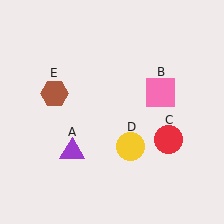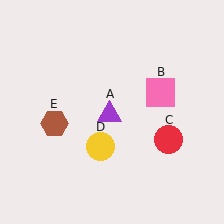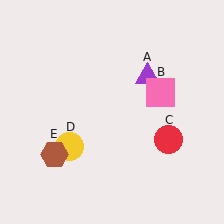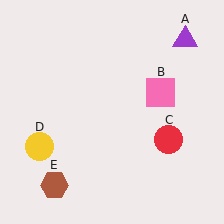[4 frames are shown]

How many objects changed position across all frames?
3 objects changed position: purple triangle (object A), yellow circle (object D), brown hexagon (object E).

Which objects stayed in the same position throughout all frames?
Pink square (object B) and red circle (object C) remained stationary.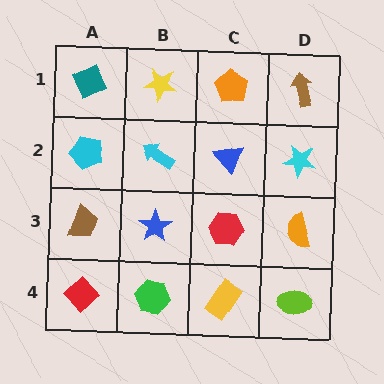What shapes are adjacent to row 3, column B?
A cyan arrow (row 2, column B), a green hexagon (row 4, column B), a brown trapezoid (row 3, column A), a red hexagon (row 3, column C).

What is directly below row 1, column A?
A cyan pentagon.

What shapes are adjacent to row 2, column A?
A teal diamond (row 1, column A), a brown trapezoid (row 3, column A), a cyan arrow (row 2, column B).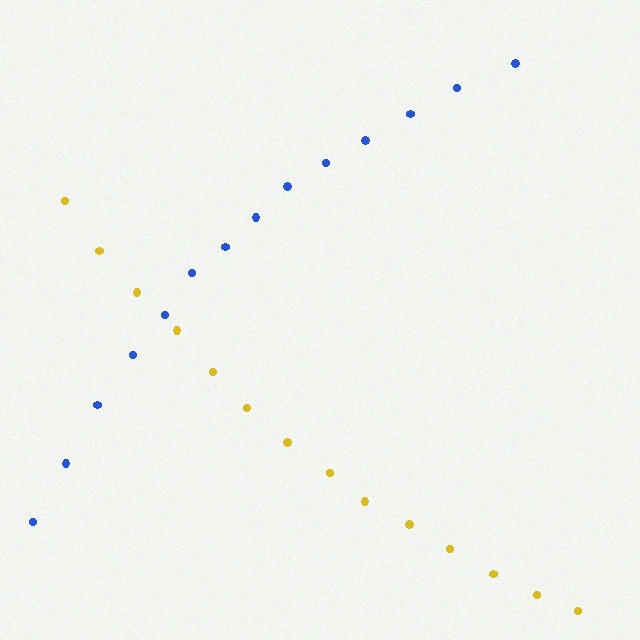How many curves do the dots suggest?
There are 2 distinct paths.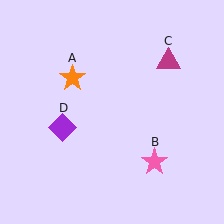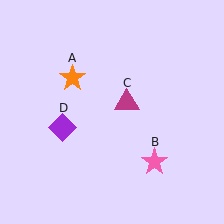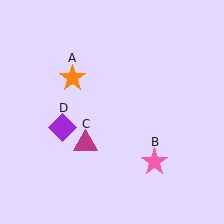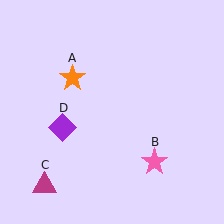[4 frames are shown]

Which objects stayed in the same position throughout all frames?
Orange star (object A) and pink star (object B) and purple diamond (object D) remained stationary.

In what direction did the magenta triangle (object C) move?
The magenta triangle (object C) moved down and to the left.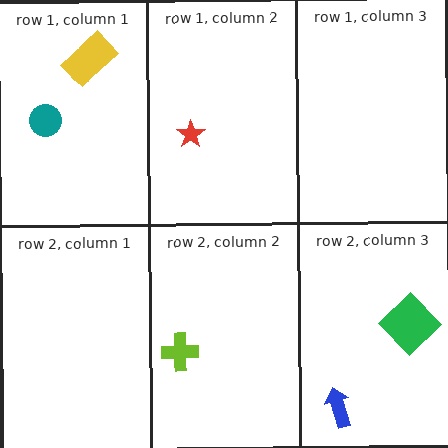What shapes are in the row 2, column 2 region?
The lime cross.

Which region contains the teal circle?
The row 1, column 1 region.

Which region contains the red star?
The row 1, column 2 region.